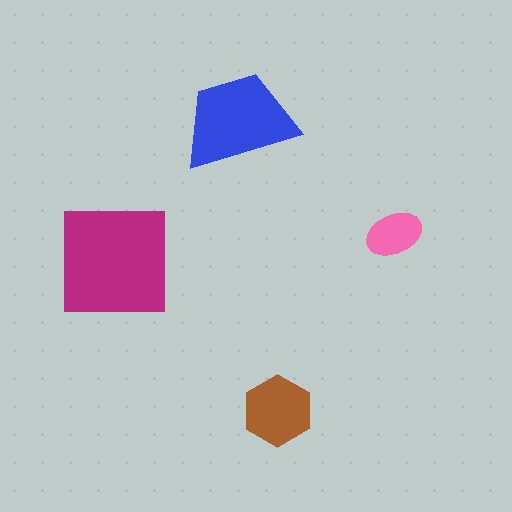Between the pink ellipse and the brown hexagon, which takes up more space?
The brown hexagon.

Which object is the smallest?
The pink ellipse.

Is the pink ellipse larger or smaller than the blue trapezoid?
Smaller.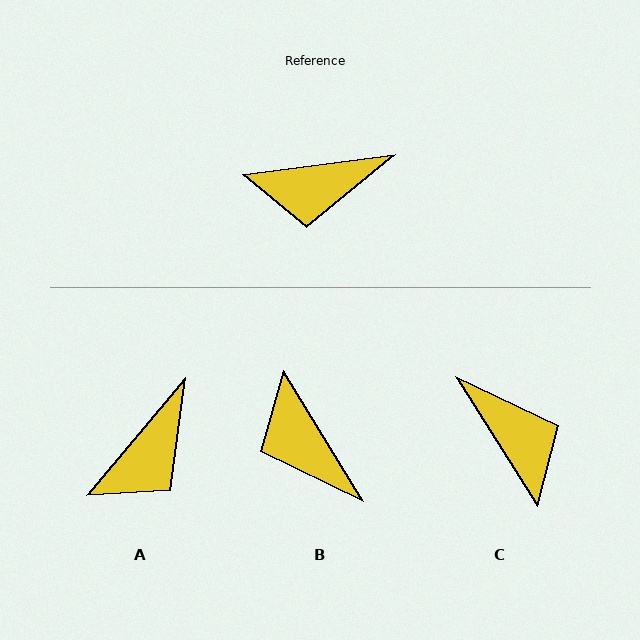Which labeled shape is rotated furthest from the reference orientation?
C, about 115 degrees away.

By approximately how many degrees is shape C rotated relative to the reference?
Approximately 115 degrees counter-clockwise.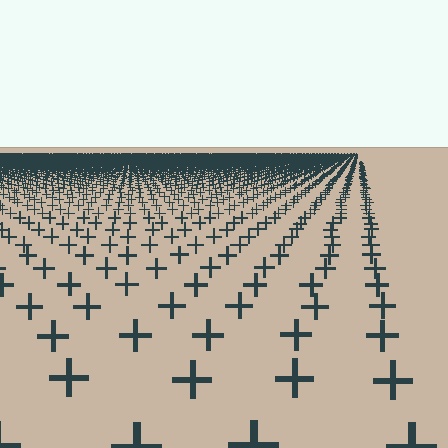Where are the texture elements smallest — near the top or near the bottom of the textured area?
Near the top.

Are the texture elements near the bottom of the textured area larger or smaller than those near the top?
Larger. Near the bottom, elements are closer to the viewer and appear at a bigger on-screen size.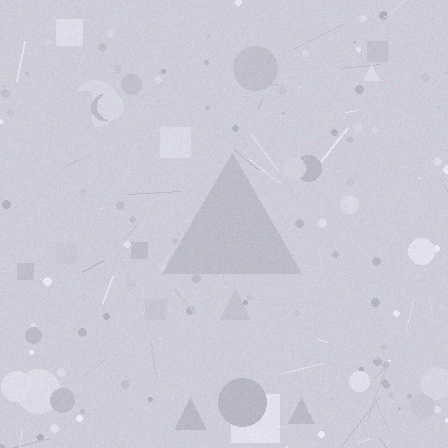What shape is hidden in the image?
A triangle is hidden in the image.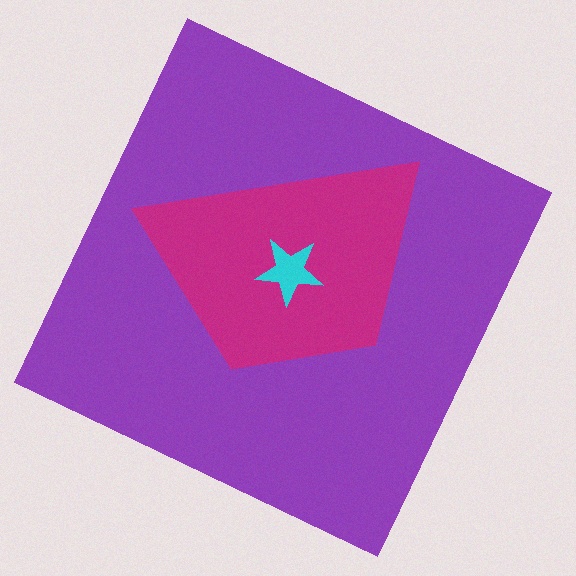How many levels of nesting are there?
3.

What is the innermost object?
The cyan star.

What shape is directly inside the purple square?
The magenta trapezoid.